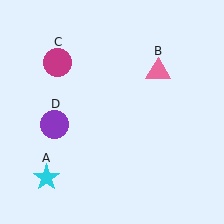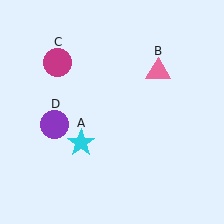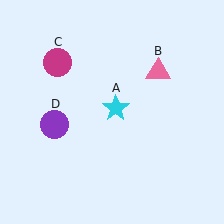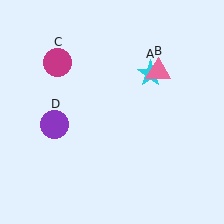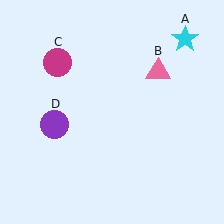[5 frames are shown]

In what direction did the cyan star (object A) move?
The cyan star (object A) moved up and to the right.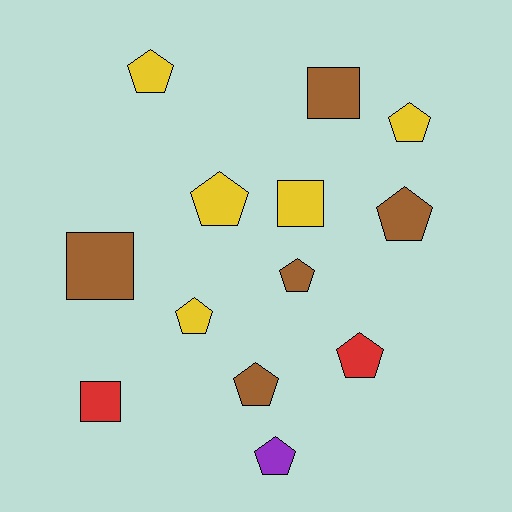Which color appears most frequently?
Brown, with 5 objects.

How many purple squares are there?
There are no purple squares.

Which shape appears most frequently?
Pentagon, with 9 objects.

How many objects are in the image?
There are 13 objects.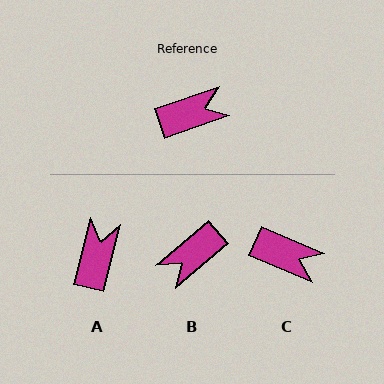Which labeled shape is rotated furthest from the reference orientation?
B, about 158 degrees away.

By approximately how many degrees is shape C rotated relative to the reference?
Approximately 42 degrees clockwise.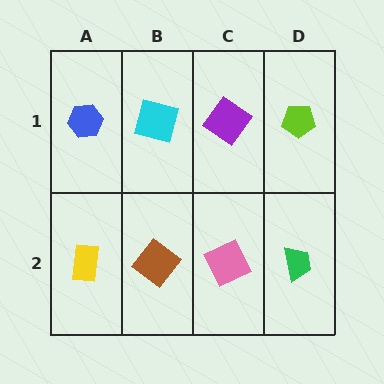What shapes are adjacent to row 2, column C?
A purple diamond (row 1, column C), a brown diamond (row 2, column B), a green trapezoid (row 2, column D).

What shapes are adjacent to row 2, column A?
A blue hexagon (row 1, column A), a brown diamond (row 2, column B).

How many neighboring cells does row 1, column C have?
3.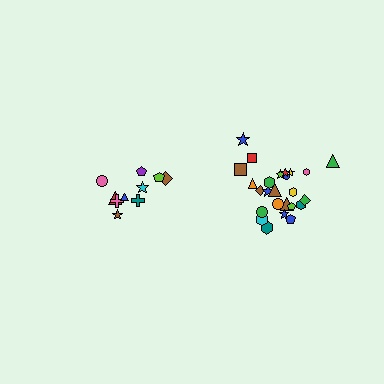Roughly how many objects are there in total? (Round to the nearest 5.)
Roughly 35 objects in total.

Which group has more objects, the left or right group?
The right group.